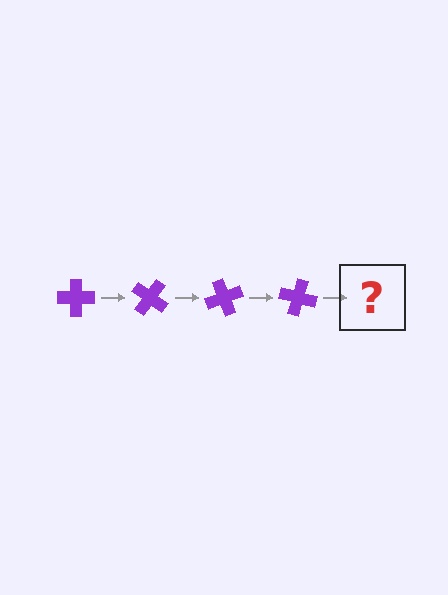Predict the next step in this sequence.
The next step is a purple cross rotated 140 degrees.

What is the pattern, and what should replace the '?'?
The pattern is that the cross rotates 35 degrees each step. The '?' should be a purple cross rotated 140 degrees.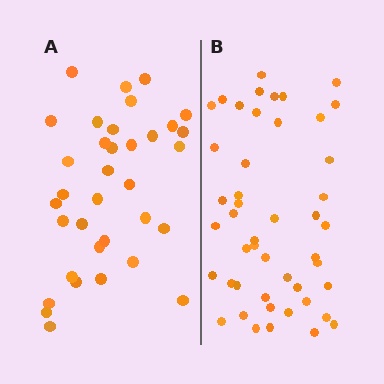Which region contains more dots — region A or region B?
Region B (the right region) has more dots.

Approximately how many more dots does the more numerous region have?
Region B has roughly 12 or so more dots than region A.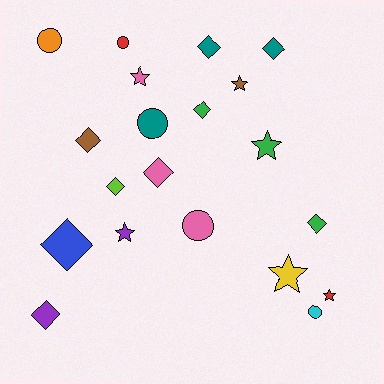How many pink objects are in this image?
There are 3 pink objects.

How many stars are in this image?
There are 6 stars.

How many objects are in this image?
There are 20 objects.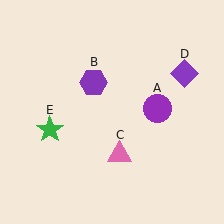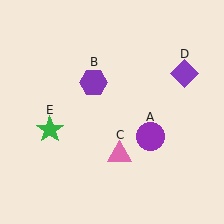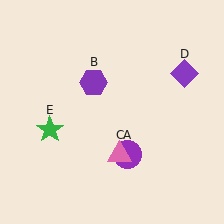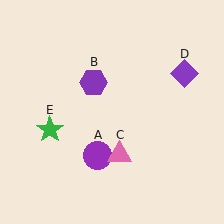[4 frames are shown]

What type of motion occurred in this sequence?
The purple circle (object A) rotated clockwise around the center of the scene.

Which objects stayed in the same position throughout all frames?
Purple hexagon (object B) and pink triangle (object C) and purple diamond (object D) and green star (object E) remained stationary.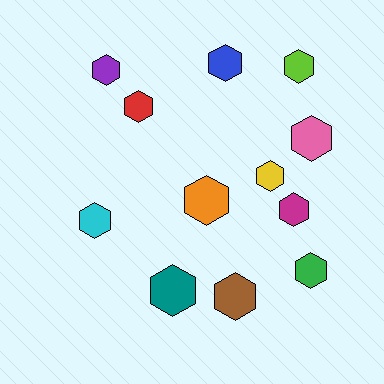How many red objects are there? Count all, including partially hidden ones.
There is 1 red object.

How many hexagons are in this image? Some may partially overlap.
There are 12 hexagons.